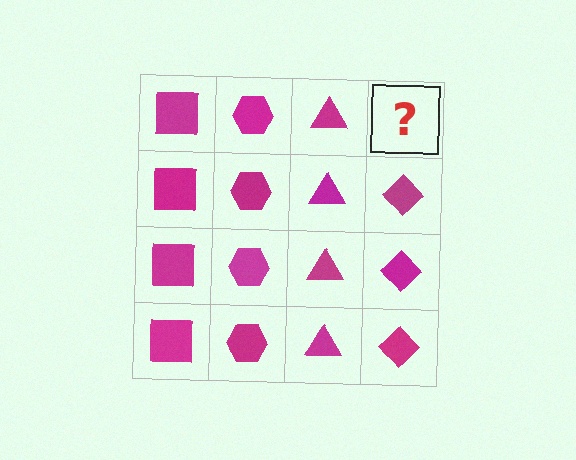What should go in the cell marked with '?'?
The missing cell should contain a magenta diamond.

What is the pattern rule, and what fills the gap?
The rule is that each column has a consistent shape. The gap should be filled with a magenta diamond.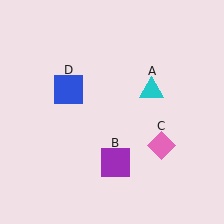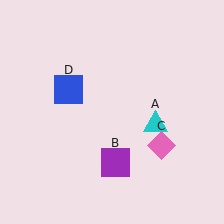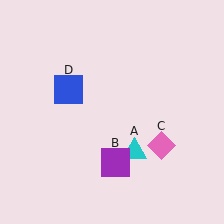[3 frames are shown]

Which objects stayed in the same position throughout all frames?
Purple square (object B) and pink diamond (object C) and blue square (object D) remained stationary.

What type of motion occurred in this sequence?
The cyan triangle (object A) rotated clockwise around the center of the scene.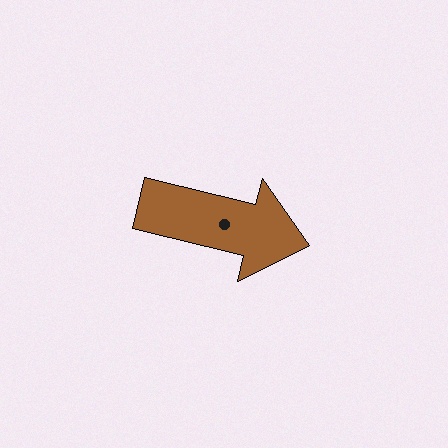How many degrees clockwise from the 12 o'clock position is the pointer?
Approximately 104 degrees.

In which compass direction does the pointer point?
East.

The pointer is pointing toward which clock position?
Roughly 3 o'clock.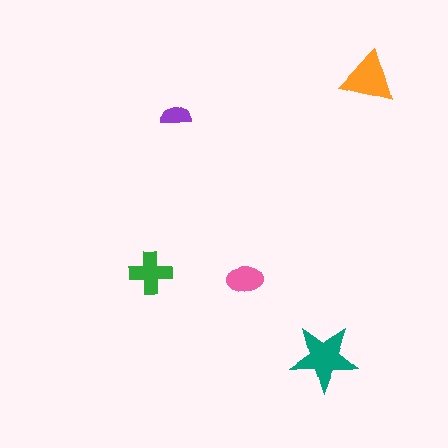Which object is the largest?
The teal star.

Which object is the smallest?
The purple semicircle.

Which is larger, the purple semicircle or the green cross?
The green cross.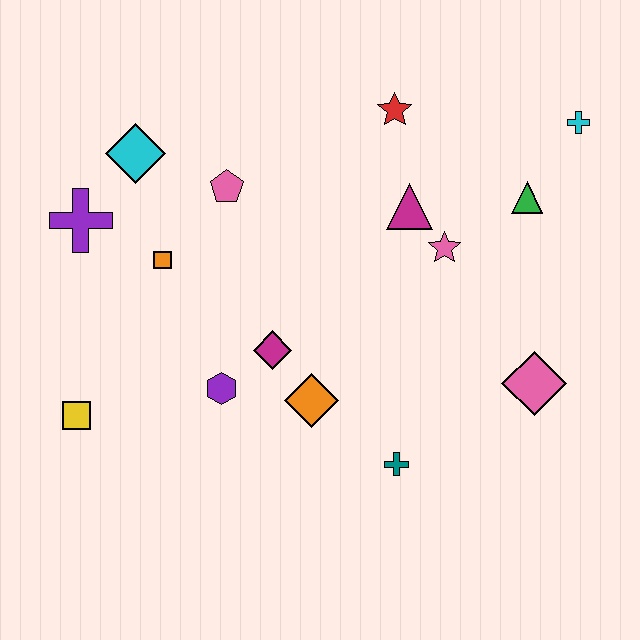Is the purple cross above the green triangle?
No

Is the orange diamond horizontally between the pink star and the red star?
No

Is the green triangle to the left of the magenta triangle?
No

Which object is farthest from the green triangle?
The yellow square is farthest from the green triangle.